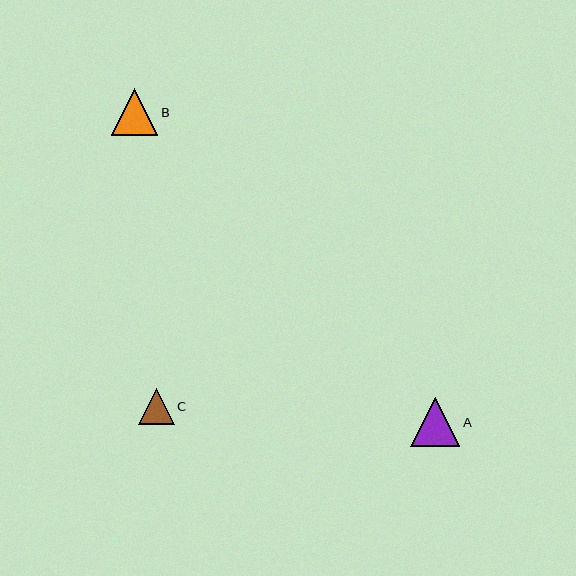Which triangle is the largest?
Triangle A is the largest with a size of approximately 49 pixels.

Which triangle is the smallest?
Triangle C is the smallest with a size of approximately 36 pixels.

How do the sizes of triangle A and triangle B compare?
Triangle A and triangle B are approximately the same size.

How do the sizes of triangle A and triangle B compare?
Triangle A and triangle B are approximately the same size.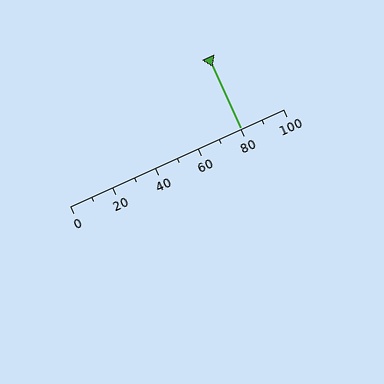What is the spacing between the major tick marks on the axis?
The major ticks are spaced 20 apart.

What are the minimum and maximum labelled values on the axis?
The axis runs from 0 to 100.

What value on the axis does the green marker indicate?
The marker indicates approximately 80.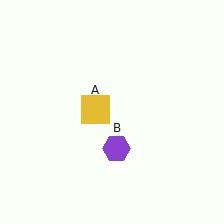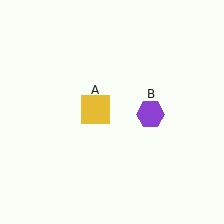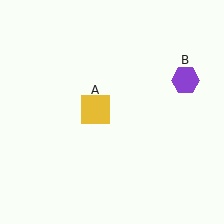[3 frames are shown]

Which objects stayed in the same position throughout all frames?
Yellow square (object A) remained stationary.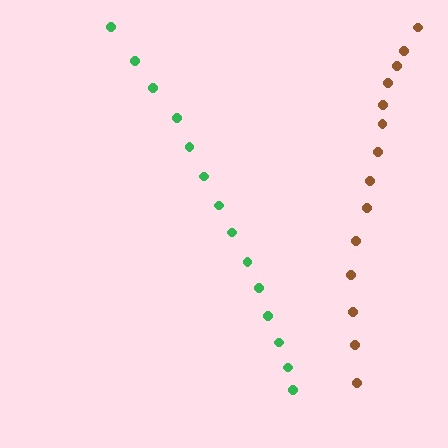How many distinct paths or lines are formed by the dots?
There are 2 distinct paths.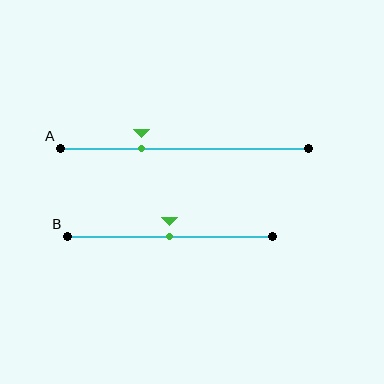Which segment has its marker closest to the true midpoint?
Segment B has its marker closest to the true midpoint.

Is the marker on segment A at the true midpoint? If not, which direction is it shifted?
No, the marker on segment A is shifted to the left by about 17% of the segment length.